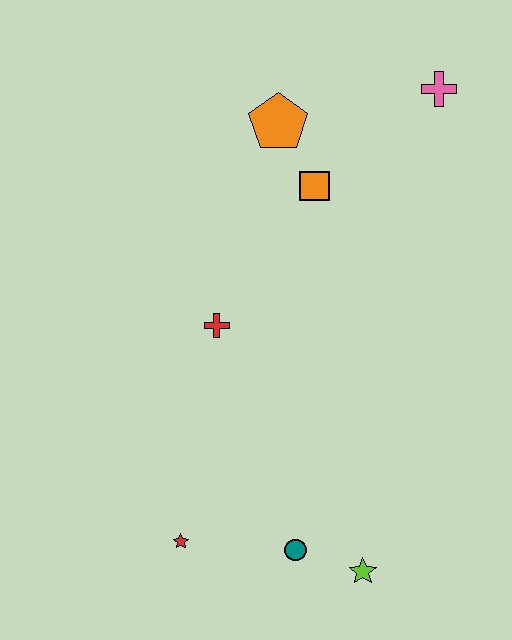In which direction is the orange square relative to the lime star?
The orange square is above the lime star.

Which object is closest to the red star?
The teal circle is closest to the red star.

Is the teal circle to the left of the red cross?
No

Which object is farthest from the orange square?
The lime star is farthest from the orange square.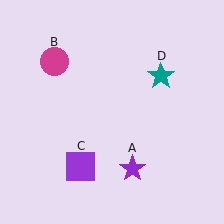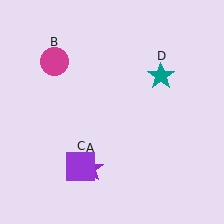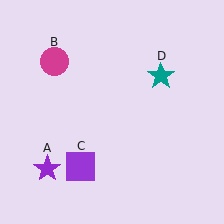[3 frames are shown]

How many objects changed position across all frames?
1 object changed position: purple star (object A).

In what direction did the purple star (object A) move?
The purple star (object A) moved left.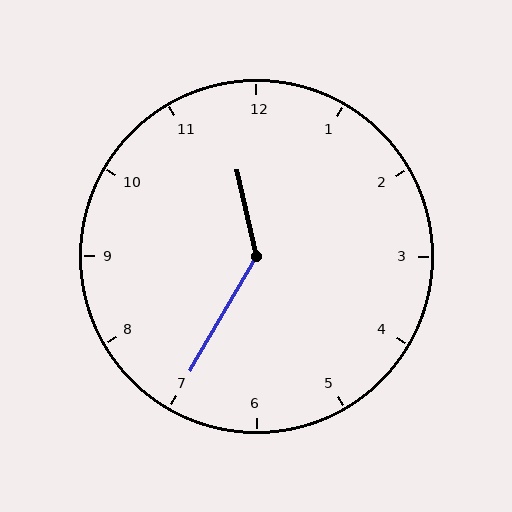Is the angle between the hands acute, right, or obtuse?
It is obtuse.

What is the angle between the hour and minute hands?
Approximately 138 degrees.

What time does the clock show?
11:35.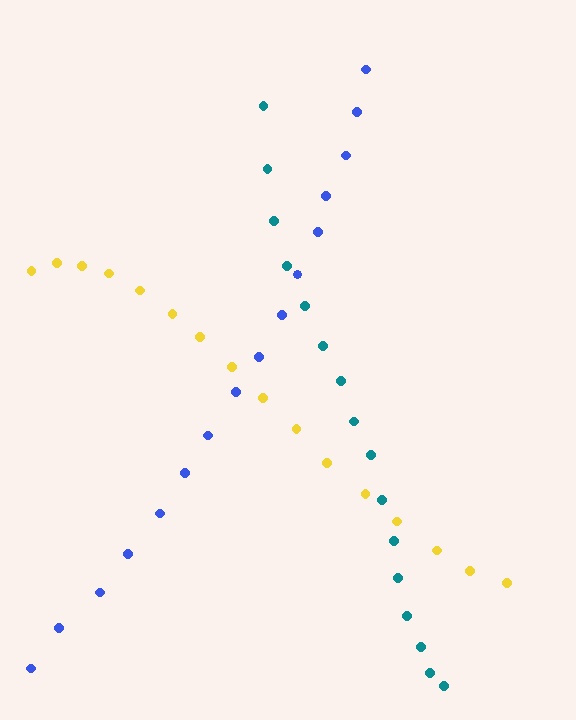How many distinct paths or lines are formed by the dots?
There are 3 distinct paths.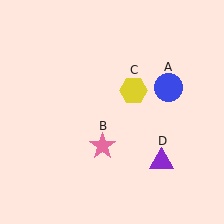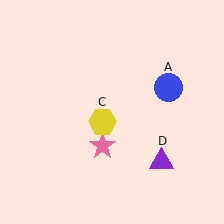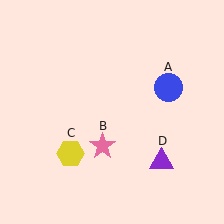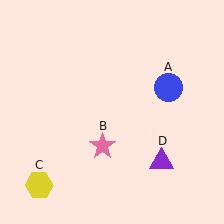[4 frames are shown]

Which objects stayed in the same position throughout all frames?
Blue circle (object A) and pink star (object B) and purple triangle (object D) remained stationary.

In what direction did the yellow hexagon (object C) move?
The yellow hexagon (object C) moved down and to the left.